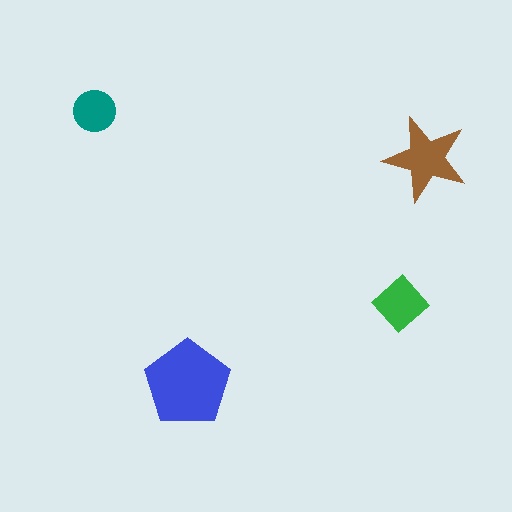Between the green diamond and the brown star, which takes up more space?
The brown star.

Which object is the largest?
The blue pentagon.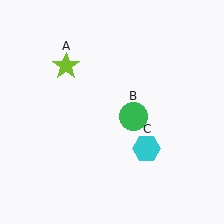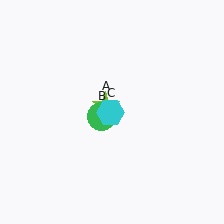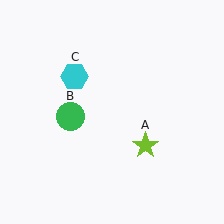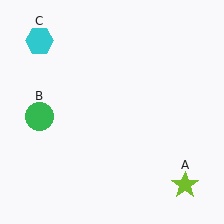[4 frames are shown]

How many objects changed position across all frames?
3 objects changed position: lime star (object A), green circle (object B), cyan hexagon (object C).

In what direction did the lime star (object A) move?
The lime star (object A) moved down and to the right.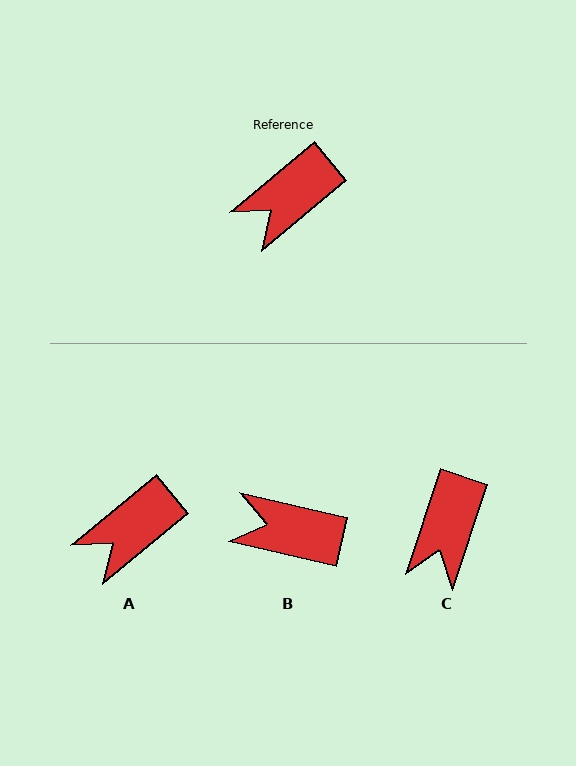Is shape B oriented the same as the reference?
No, it is off by about 53 degrees.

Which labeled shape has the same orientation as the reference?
A.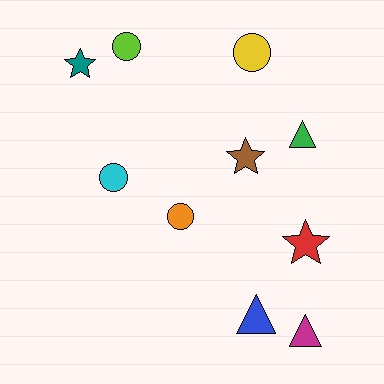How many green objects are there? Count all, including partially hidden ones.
There is 1 green object.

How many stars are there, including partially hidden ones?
There are 3 stars.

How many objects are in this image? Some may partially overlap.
There are 10 objects.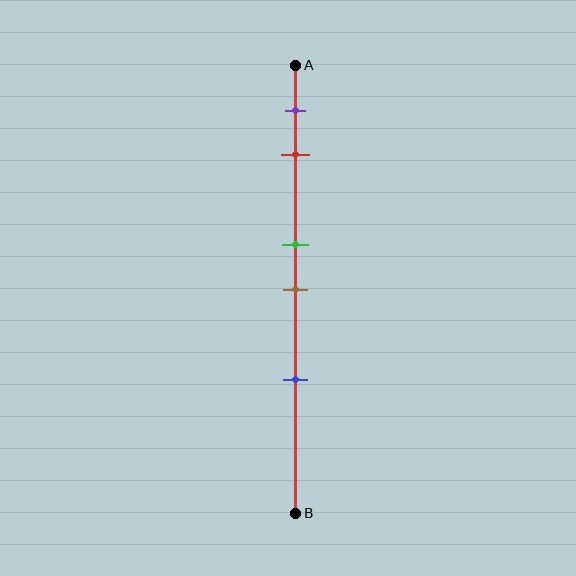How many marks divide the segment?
There are 5 marks dividing the segment.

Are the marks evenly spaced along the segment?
No, the marks are not evenly spaced.